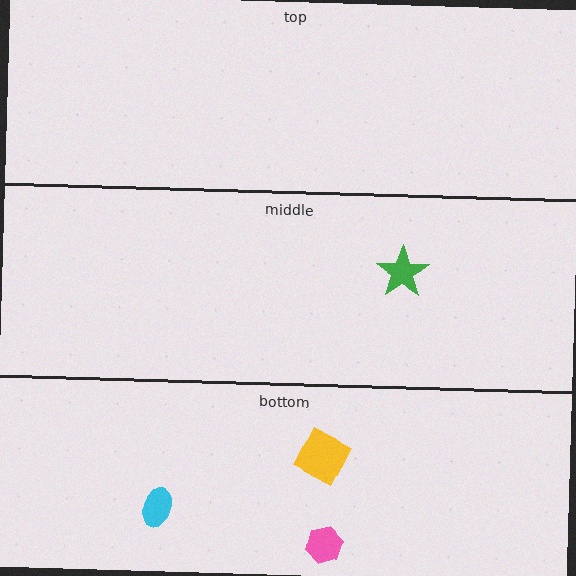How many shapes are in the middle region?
1.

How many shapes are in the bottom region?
3.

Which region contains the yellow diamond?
The bottom region.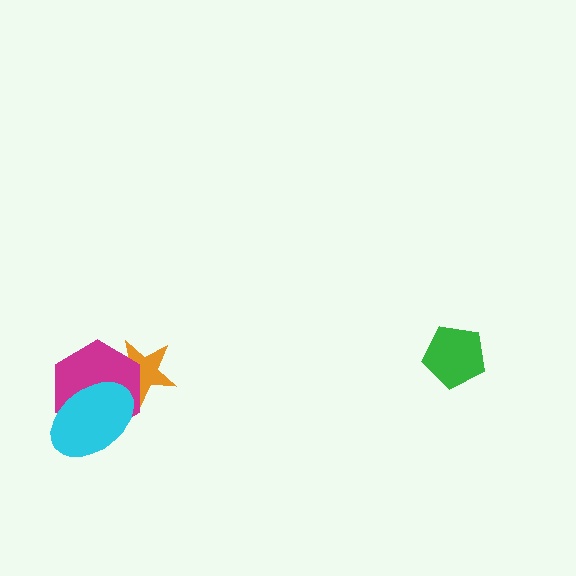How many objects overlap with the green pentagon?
0 objects overlap with the green pentagon.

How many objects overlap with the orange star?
2 objects overlap with the orange star.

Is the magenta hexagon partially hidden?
Yes, it is partially covered by another shape.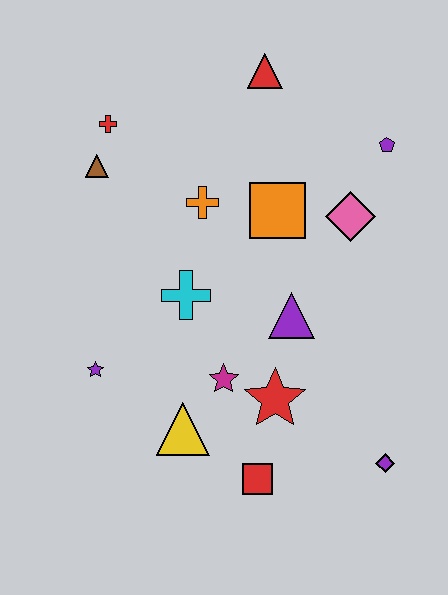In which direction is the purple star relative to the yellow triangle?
The purple star is to the left of the yellow triangle.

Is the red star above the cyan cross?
No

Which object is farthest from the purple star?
The purple pentagon is farthest from the purple star.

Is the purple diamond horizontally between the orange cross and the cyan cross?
No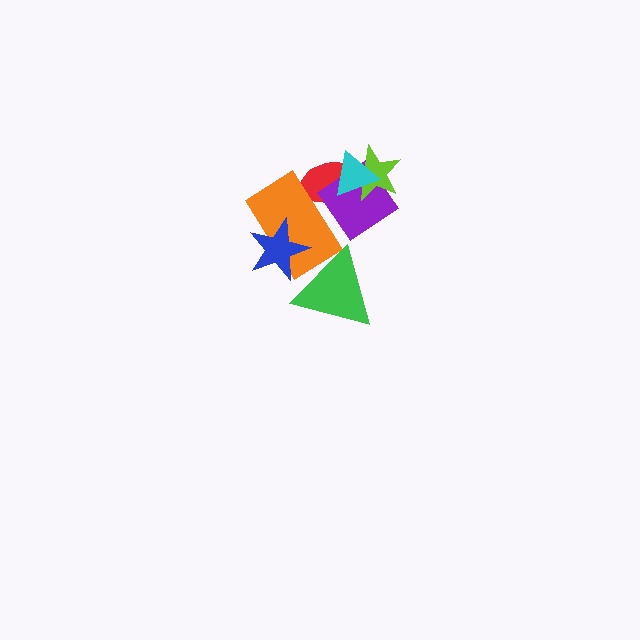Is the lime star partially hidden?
Yes, it is partially covered by another shape.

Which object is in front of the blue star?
The green triangle is in front of the blue star.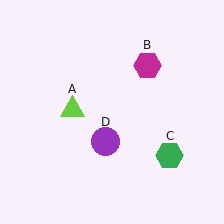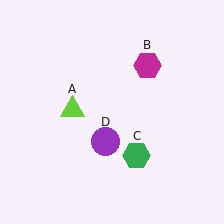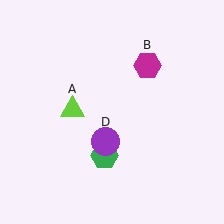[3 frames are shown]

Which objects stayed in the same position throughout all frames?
Lime triangle (object A) and magenta hexagon (object B) and purple circle (object D) remained stationary.